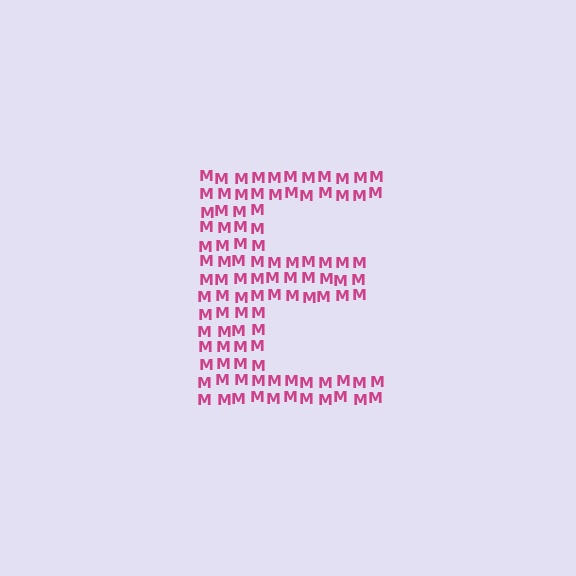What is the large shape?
The large shape is the letter E.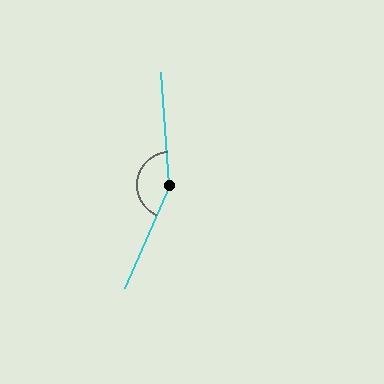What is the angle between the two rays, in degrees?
Approximately 152 degrees.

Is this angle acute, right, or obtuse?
It is obtuse.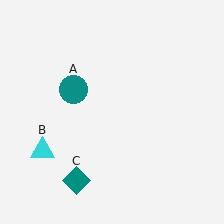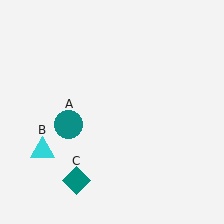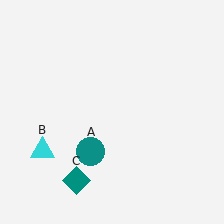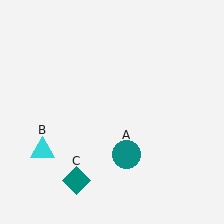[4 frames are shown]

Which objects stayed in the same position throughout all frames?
Cyan triangle (object B) and teal diamond (object C) remained stationary.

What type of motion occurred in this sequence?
The teal circle (object A) rotated counterclockwise around the center of the scene.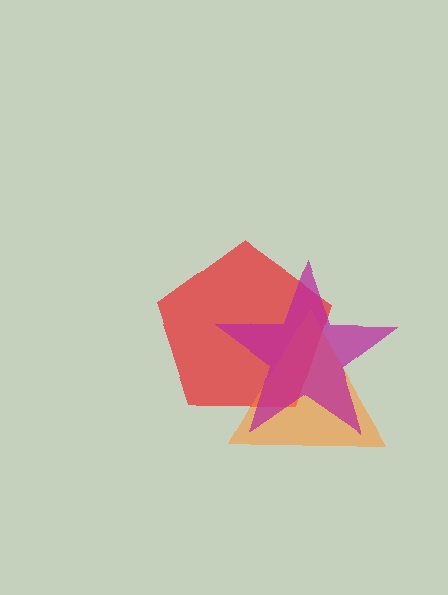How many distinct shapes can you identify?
There are 3 distinct shapes: a red pentagon, an orange triangle, a magenta star.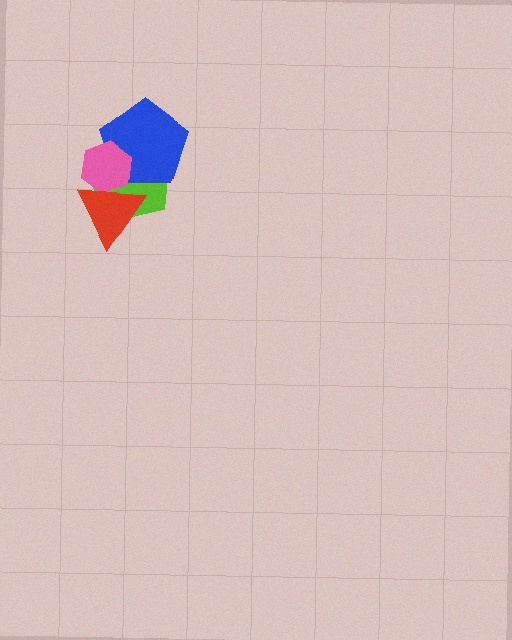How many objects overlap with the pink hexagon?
3 objects overlap with the pink hexagon.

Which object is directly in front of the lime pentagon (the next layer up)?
The blue pentagon is directly in front of the lime pentagon.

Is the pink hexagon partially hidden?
Yes, it is partially covered by another shape.